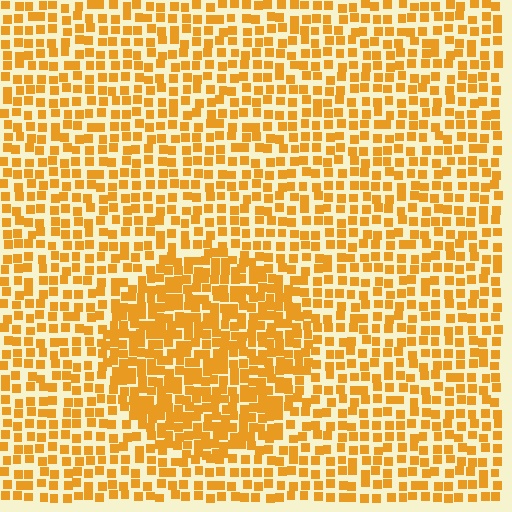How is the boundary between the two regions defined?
The boundary is defined by a change in element density (approximately 1.7x ratio). All elements are the same color, size, and shape.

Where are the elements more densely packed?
The elements are more densely packed inside the circle boundary.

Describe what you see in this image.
The image contains small orange elements arranged at two different densities. A circle-shaped region is visible where the elements are more densely packed than the surrounding area.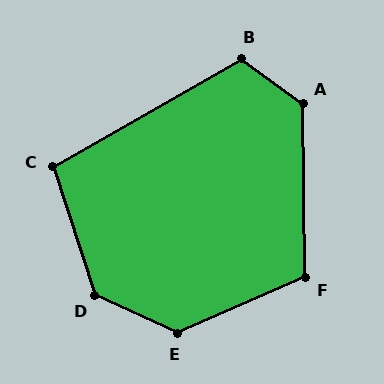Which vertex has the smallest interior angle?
C, at approximately 102 degrees.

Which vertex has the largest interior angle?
D, at approximately 133 degrees.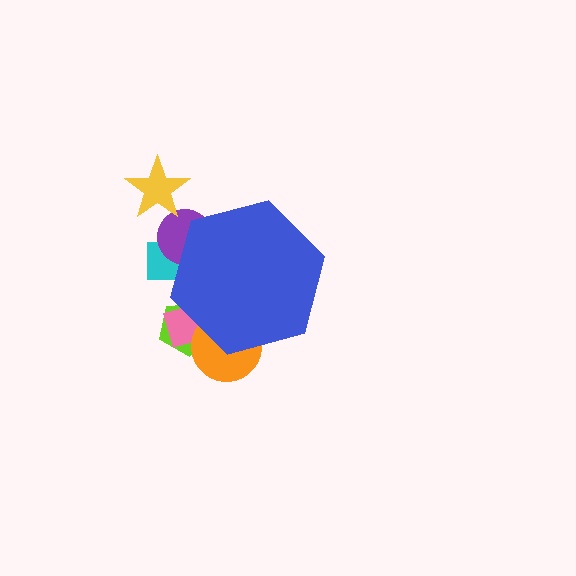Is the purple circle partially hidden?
Yes, the purple circle is partially hidden behind the blue hexagon.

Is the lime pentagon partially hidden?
Yes, the lime pentagon is partially hidden behind the blue hexagon.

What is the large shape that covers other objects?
A blue hexagon.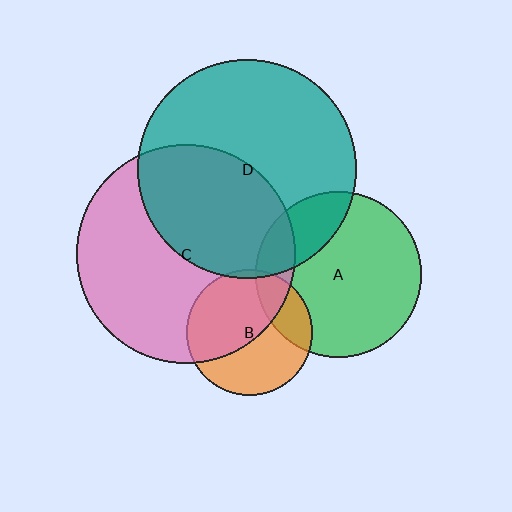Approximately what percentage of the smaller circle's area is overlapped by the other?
Approximately 40%.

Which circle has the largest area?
Circle D (teal).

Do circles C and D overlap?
Yes.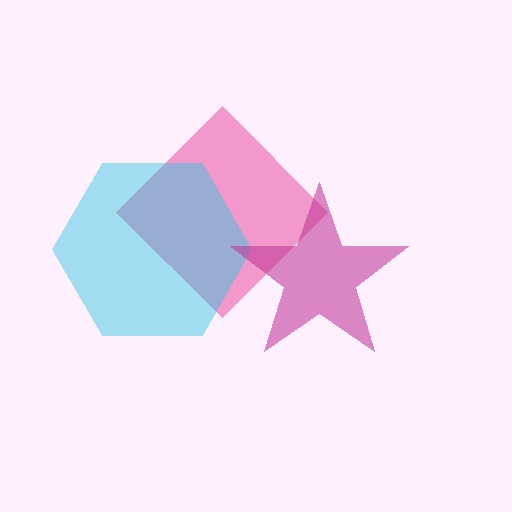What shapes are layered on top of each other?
The layered shapes are: a pink diamond, a cyan hexagon, a magenta star.